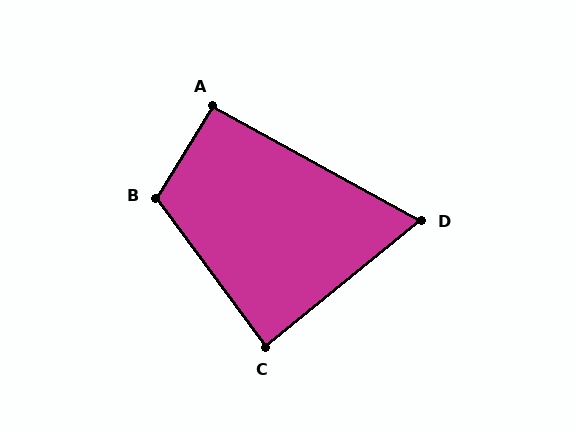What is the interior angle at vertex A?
Approximately 93 degrees (approximately right).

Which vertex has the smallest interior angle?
D, at approximately 68 degrees.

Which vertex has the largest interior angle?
B, at approximately 112 degrees.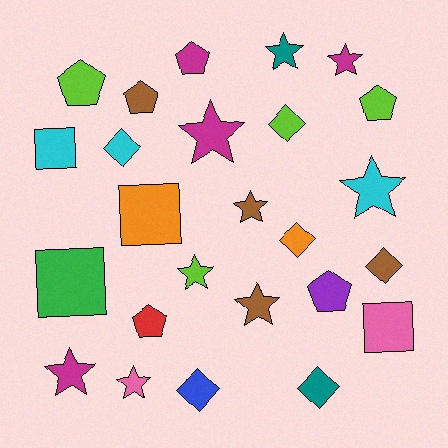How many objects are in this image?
There are 25 objects.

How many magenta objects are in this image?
There are 4 magenta objects.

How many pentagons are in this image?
There are 6 pentagons.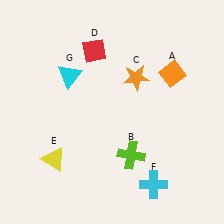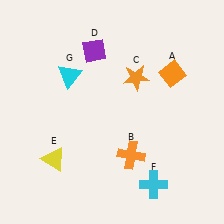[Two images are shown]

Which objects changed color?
B changed from lime to orange. D changed from red to purple.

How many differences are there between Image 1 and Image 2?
There are 2 differences between the two images.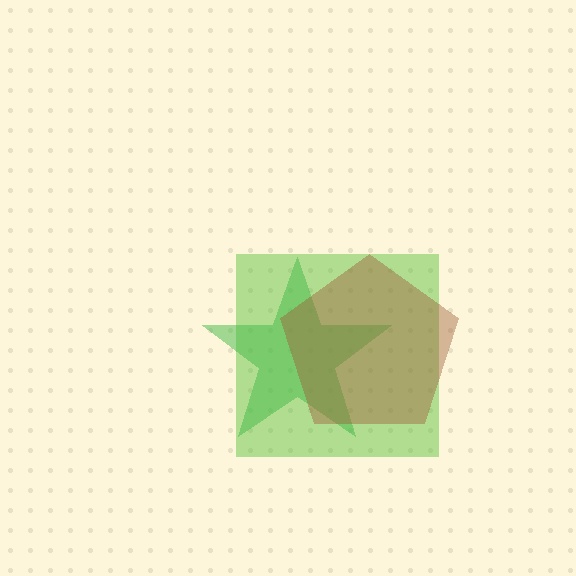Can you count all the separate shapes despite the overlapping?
Yes, there are 3 separate shapes.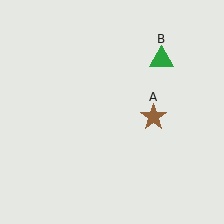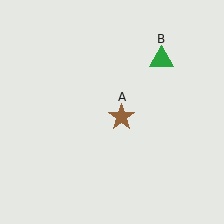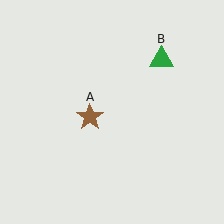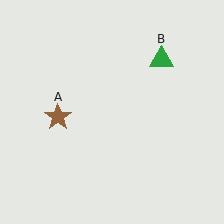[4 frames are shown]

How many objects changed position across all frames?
1 object changed position: brown star (object A).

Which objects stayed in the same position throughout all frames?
Green triangle (object B) remained stationary.